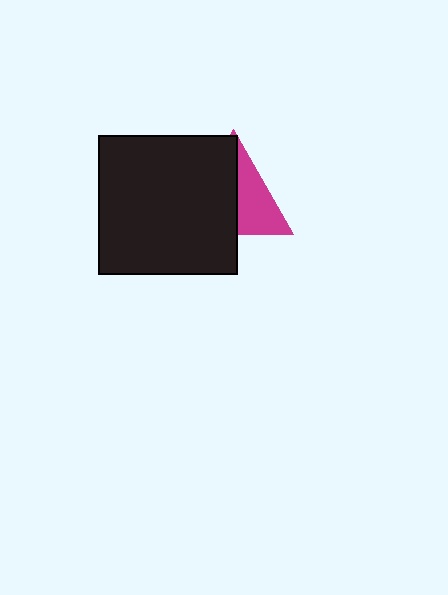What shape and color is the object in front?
The object in front is a black square.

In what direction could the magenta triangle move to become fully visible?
The magenta triangle could move right. That would shift it out from behind the black square entirely.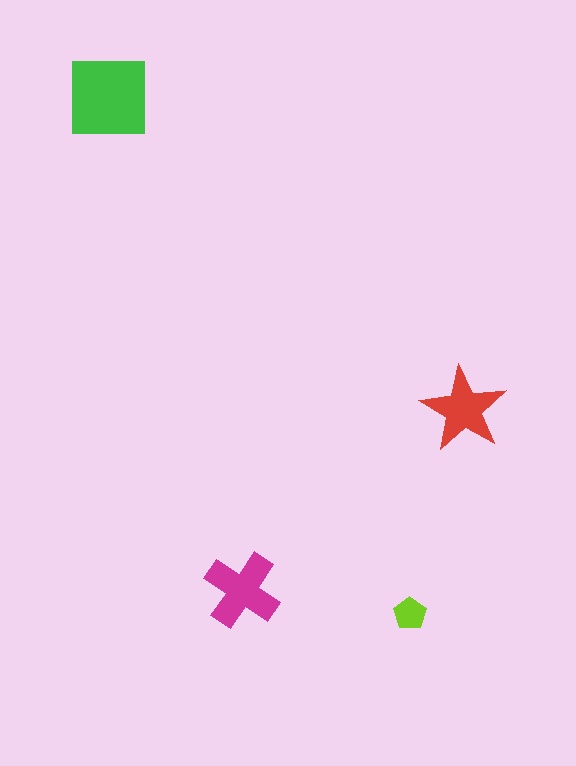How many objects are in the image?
There are 4 objects in the image.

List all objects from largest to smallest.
The green square, the magenta cross, the red star, the lime pentagon.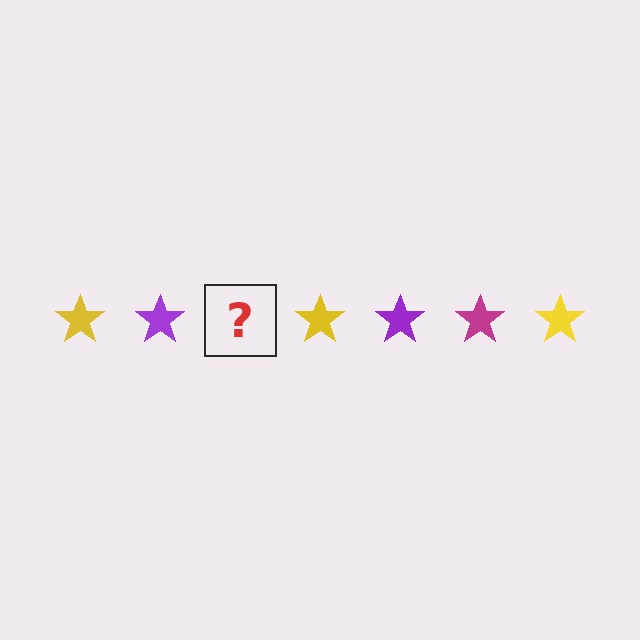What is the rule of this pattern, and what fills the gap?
The rule is that the pattern cycles through yellow, purple, magenta stars. The gap should be filled with a magenta star.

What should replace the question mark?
The question mark should be replaced with a magenta star.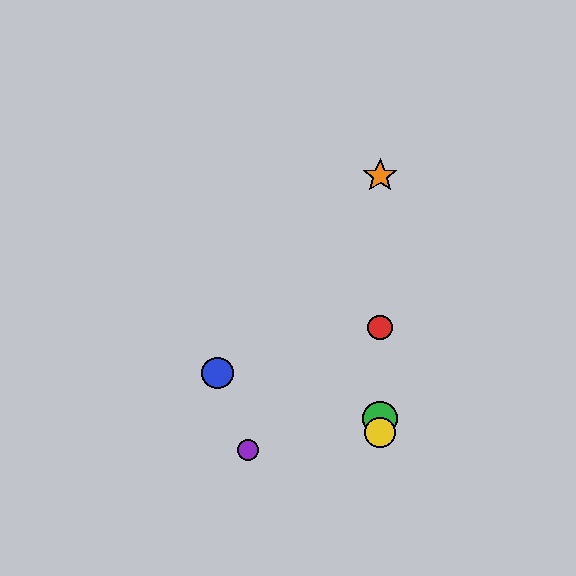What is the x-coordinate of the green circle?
The green circle is at x≈380.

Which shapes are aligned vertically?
The red circle, the green circle, the yellow circle, the orange star are aligned vertically.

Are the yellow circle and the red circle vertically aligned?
Yes, both are at x≈380.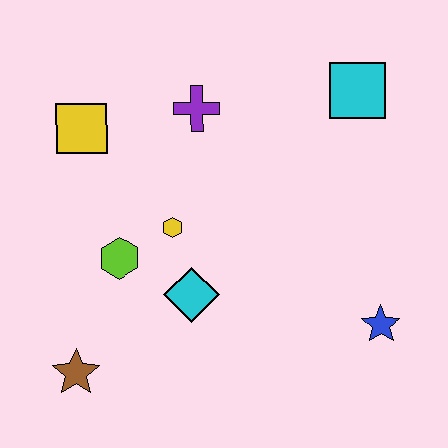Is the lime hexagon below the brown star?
No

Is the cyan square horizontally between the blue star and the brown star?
Yes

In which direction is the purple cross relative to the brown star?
The purple cross is above the brown star.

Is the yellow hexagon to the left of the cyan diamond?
Yes